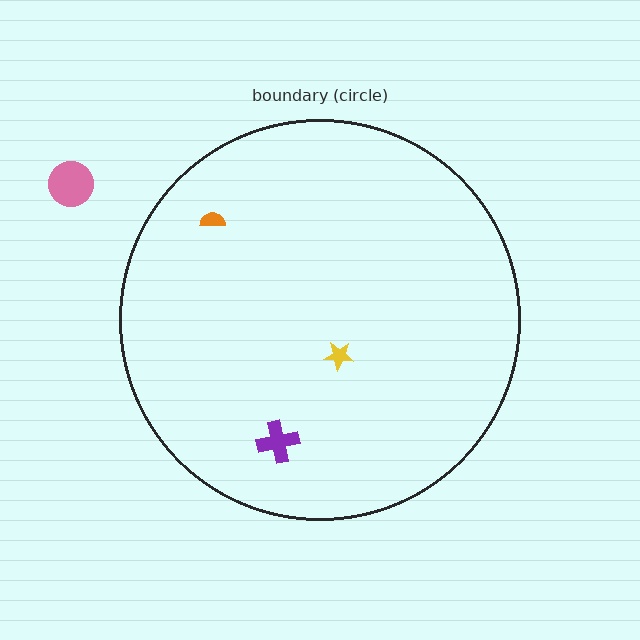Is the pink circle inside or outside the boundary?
Outside.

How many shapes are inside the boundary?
3 inside, 1 outside.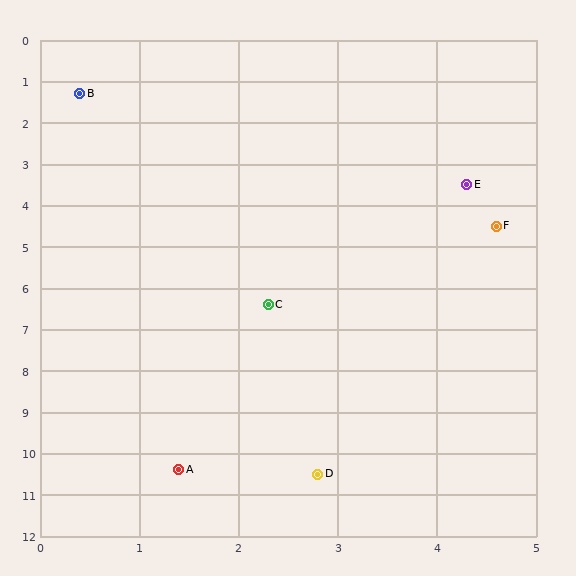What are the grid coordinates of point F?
Point F is at approximately (4.6, 4.5).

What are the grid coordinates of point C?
Point C is at approximately (2.3, 6.4).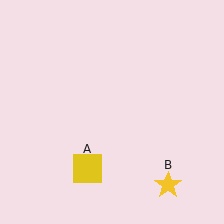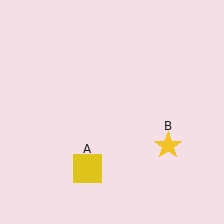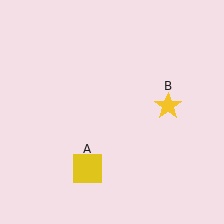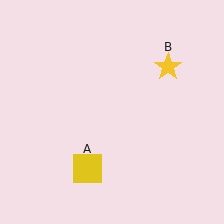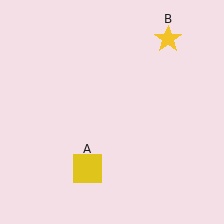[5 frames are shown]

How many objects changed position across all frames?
1 object changed position: yellow star (object B).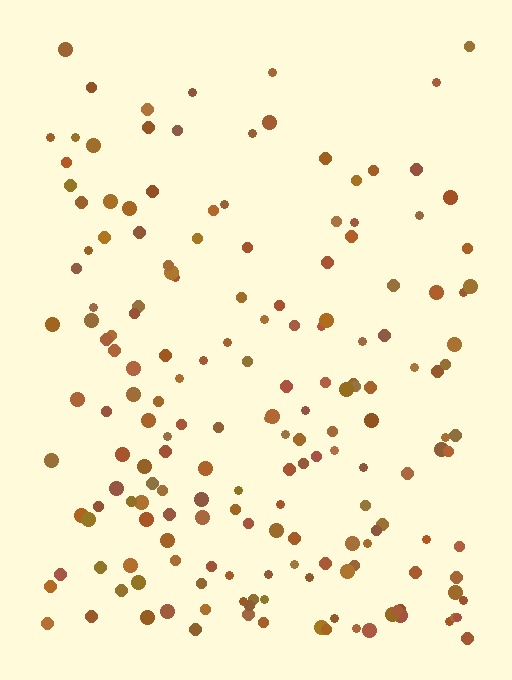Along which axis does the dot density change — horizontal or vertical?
Vertical.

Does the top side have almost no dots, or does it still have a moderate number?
Still a moderate number, just noticeably fewer than the bottom.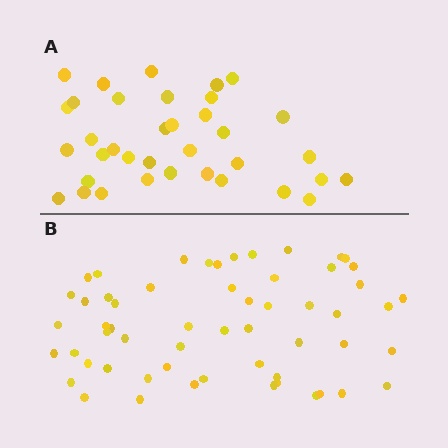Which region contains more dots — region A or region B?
Region B (the bottom region) has more dots.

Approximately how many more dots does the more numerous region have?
Region B has approximately 20 more dots than region A.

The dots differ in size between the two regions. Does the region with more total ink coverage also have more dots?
No. Region A has more total ink coverage because its dots are larger, but region B actually contains more individual dots. Total area can be misleading — the number of items is what matters here.